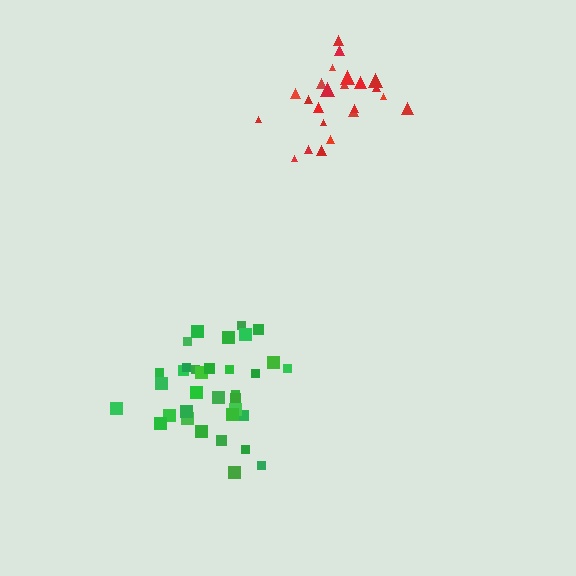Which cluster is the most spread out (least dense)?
Green.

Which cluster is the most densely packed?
Red.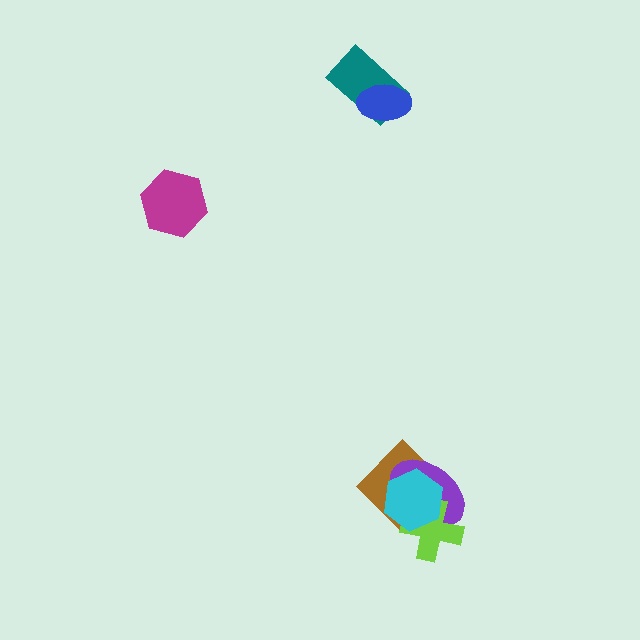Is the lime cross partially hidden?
Yes, it is partially covered by another shape.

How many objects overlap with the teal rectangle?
1 object overlaps with the teal rectangle.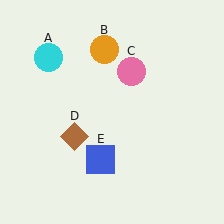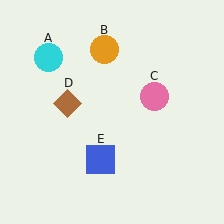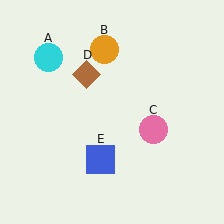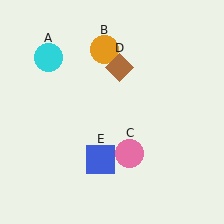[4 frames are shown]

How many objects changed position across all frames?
2 objects changed position: pink circle (object C), brown diamond (object D).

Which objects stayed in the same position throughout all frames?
Cyan circle (object A) and orange circle (object B) and blue square (object E) remained stationary.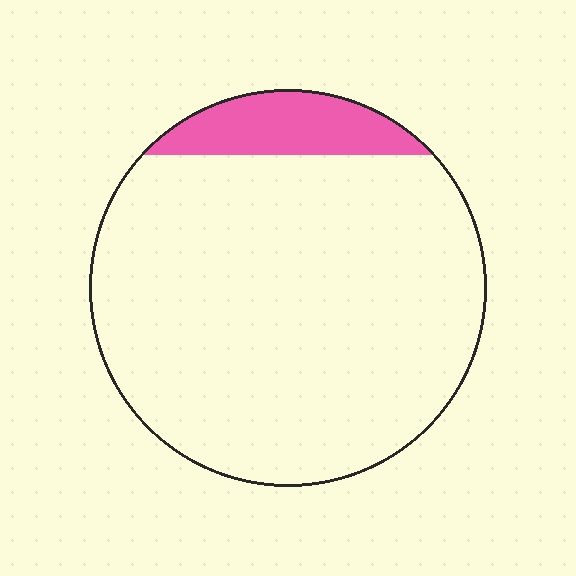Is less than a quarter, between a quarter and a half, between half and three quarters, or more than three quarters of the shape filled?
Less than a quarter.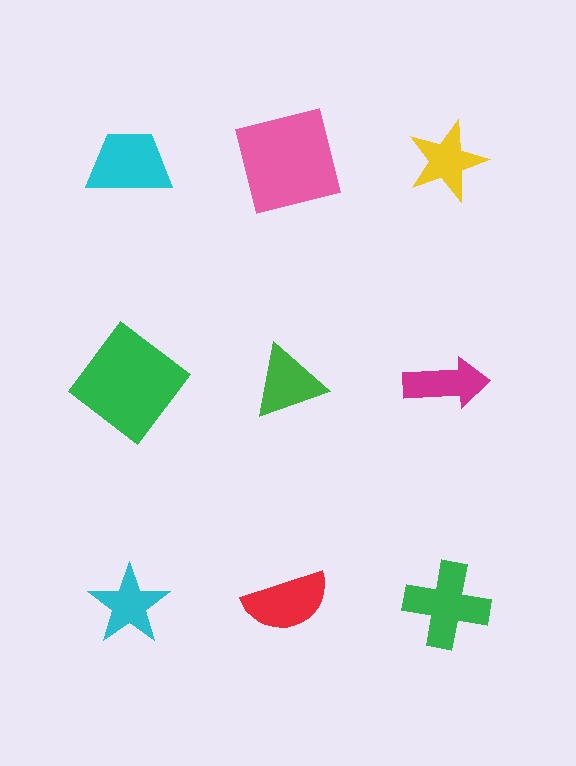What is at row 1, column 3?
A yellow star.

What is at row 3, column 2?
A red semicircle.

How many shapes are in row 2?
3 shapes.